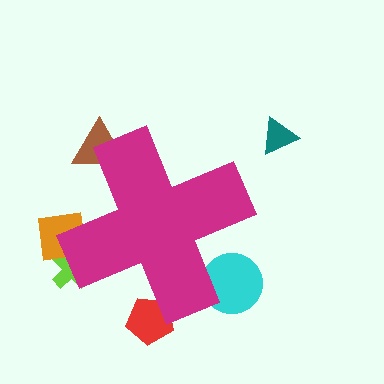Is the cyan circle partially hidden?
Yes, the cyan circle is partially hidden behind the magenta cross.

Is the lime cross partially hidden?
Yes, the lime cross is partially hidden behind the magenta cross.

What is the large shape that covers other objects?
A magenta cross.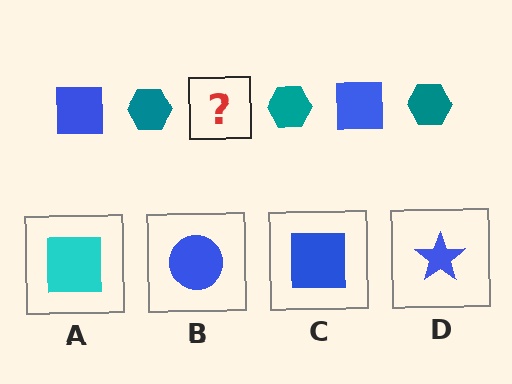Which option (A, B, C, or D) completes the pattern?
C.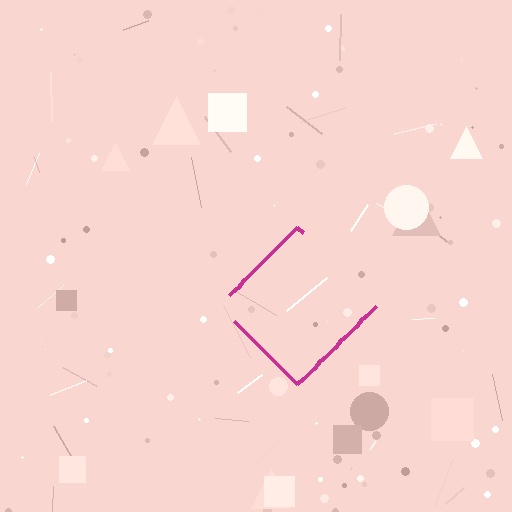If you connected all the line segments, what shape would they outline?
They would outline a diamond.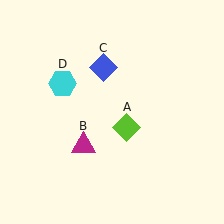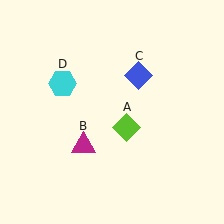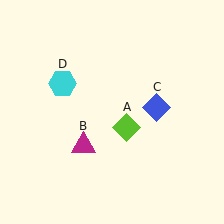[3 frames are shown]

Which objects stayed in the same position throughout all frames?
Lime diamond (object A) and magenta triangle (object B) and cyan hexagon (object D) remained stationary.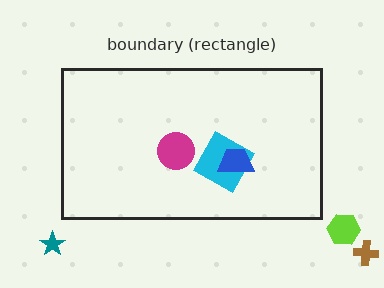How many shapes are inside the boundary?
3 inside, 3 outside.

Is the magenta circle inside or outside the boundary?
Inside.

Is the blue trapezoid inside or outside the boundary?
Inside.